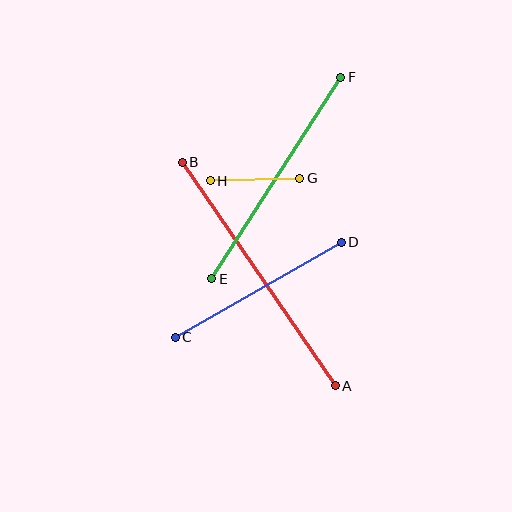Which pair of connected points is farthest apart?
Points A and B are farthest apart.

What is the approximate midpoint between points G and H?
The midpoint is at approximately (255, 180) pixels.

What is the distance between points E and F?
The distance is approximately 239 pixels.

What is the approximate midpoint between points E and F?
The midpoint is at approximately (276, 178) pixels.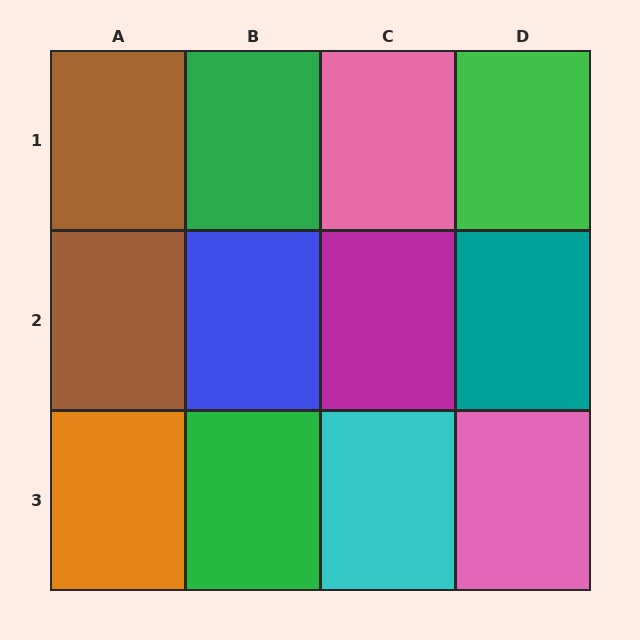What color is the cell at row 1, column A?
Brown.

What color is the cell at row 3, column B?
Green.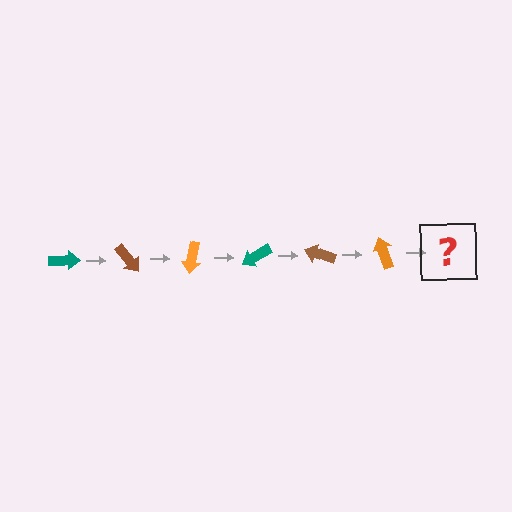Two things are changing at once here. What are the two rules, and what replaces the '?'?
The two rules are that it rotates 50 degrees each step and the color cycles through teal, brown, and orange. The '?' should be a teal arrow, rotated 300 degrees from the start.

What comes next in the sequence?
The next element should be a teal arrow, rotated 300 degrees from the start.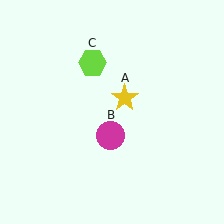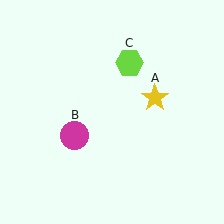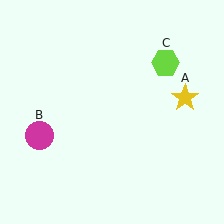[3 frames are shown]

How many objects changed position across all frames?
3 objects changed position: yellow star (object A), magenta circle (object B), lime hexagon (object C).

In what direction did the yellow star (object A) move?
The yellow star (object A) moved right.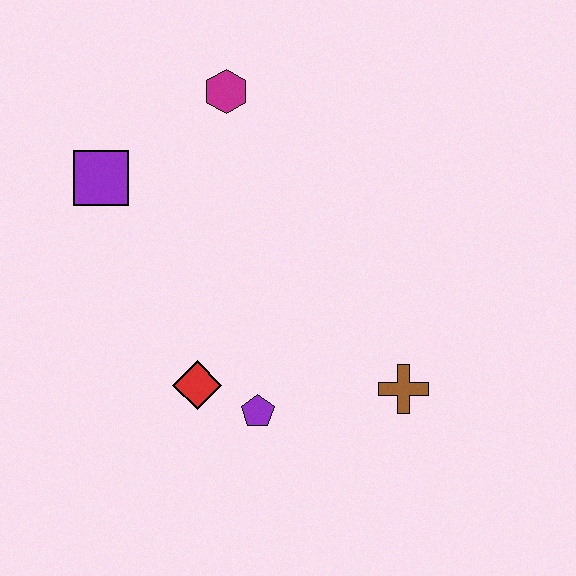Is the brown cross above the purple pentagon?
Yes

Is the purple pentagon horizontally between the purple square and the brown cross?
Yes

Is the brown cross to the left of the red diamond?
No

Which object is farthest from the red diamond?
The magenta hexagon is farthest from the red diamond.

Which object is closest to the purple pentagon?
The red diamond is closest to the purple pentagon.